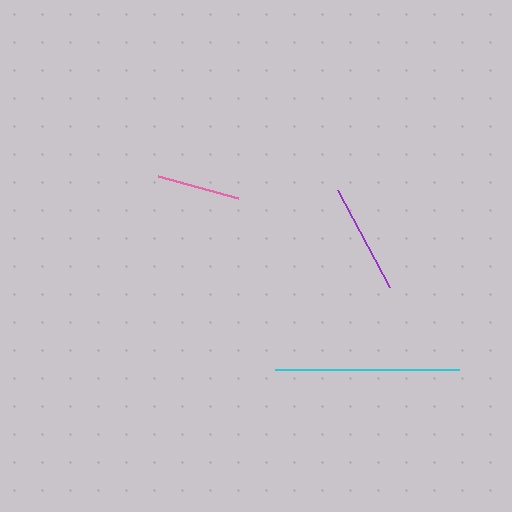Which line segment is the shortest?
The pink line is the shortest at approximately 83 pixels.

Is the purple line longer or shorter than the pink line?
The purple line is longer than the pink line.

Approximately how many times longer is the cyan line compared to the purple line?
The cyan line is approximately 1.7 times the length of the purple line.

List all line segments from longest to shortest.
From longest to shortest: cyan, purple, pink.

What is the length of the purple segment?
The purple segment is approximately 110 pixels long.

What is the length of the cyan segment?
The cyan segment is approximately 184 pixels long.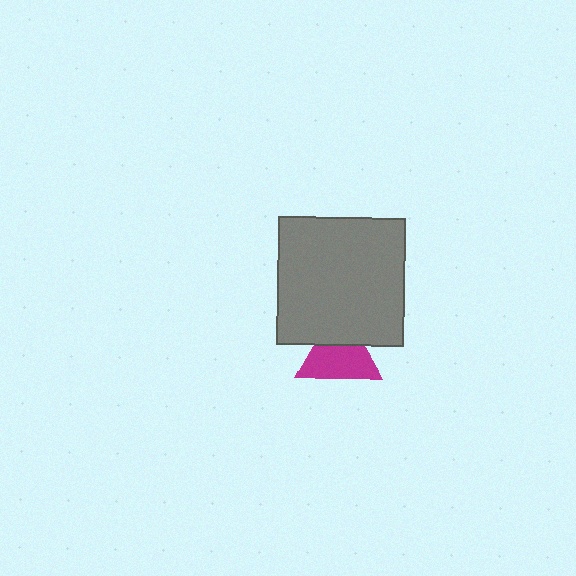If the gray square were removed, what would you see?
You would see the complete magenta triangle.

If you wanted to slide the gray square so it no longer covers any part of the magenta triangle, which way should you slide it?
Slide it up — that is the most direct way to separate the two shapes.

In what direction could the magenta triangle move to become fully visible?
The magenta triangle could move down. That would shift it out from behind the gray square entirely.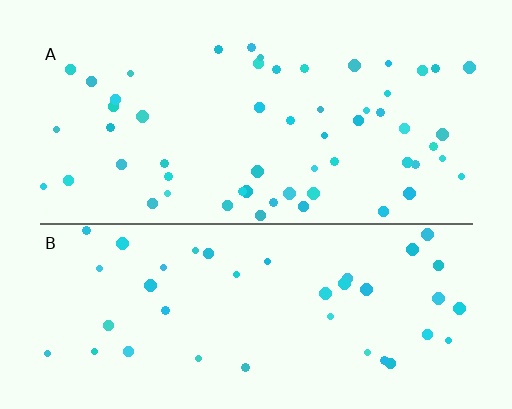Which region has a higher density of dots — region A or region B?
A (the top).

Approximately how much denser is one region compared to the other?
Approximately 1.4× — region A over region B.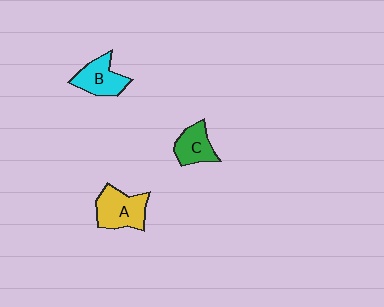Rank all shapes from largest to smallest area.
From largest to smallest: A (yellow), B (cyan), C (green).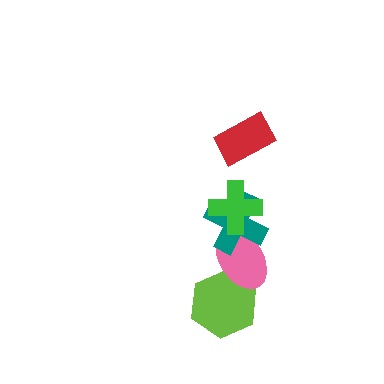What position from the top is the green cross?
The green cross is 2nd from the top.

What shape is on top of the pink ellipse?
The teal cross is on top of the pink ellipse.